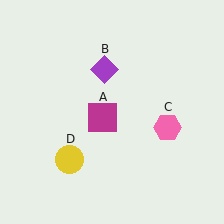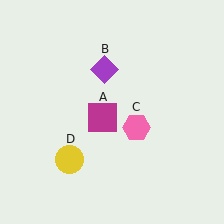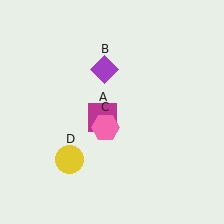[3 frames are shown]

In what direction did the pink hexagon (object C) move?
The pink hexagon (object C) moved left.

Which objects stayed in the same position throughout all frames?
Magenta square (object A) and purple diamond (object B) and yellow circle (object D) remained stationary.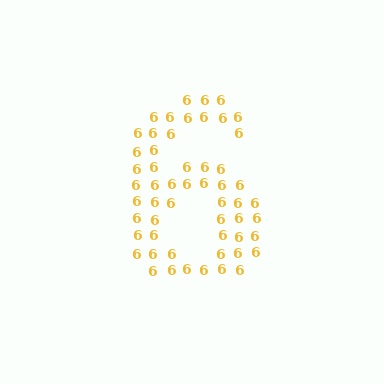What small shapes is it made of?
It is made of small digit 6's.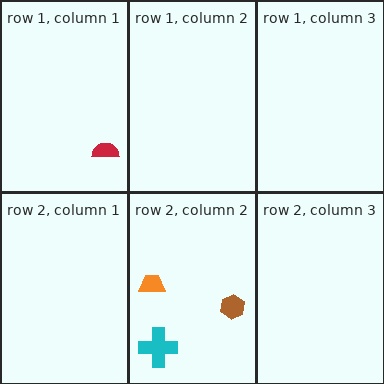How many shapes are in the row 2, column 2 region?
3.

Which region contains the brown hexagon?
The row 2, column 2 region.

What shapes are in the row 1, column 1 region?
The red semicircle.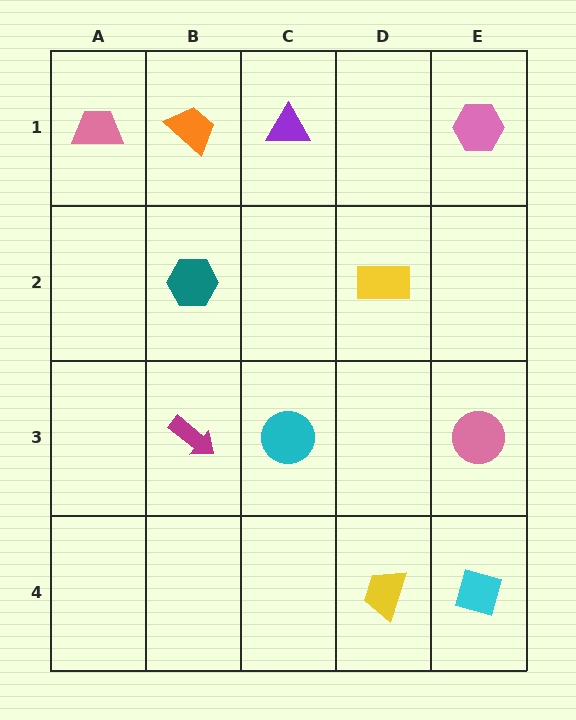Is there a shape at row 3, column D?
No, that cell is empty.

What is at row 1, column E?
A pink hexagon.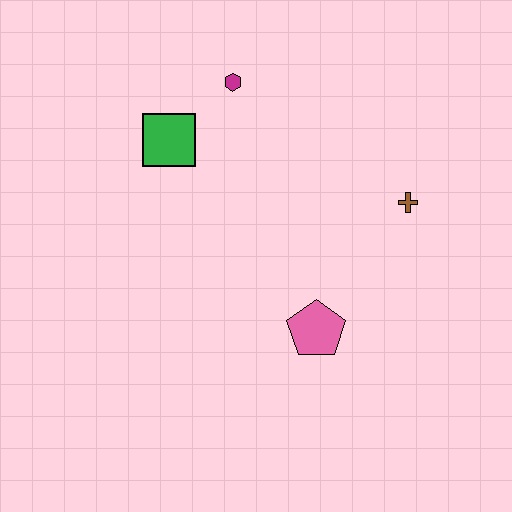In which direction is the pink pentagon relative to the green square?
The pink pentagon is below the green square.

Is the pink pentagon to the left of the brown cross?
Yes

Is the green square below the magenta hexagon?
Yes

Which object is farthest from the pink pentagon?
The magenta hexagon is farthest from the pink pentagon.